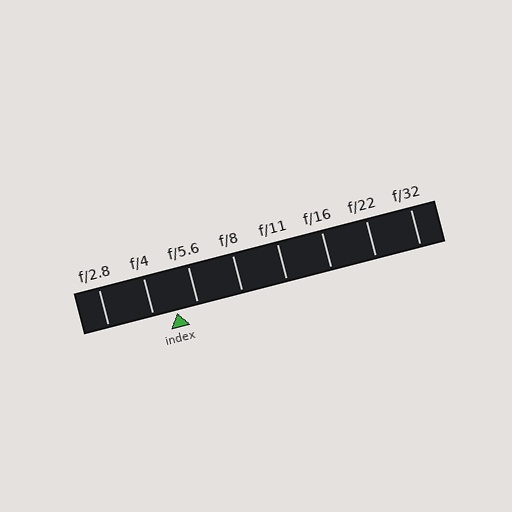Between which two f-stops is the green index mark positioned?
The index mark is between f/4 and f/5.6.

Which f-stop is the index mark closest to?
The index mark is closest to f/5.6.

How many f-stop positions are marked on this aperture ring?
There are 8 f-stop positions marked.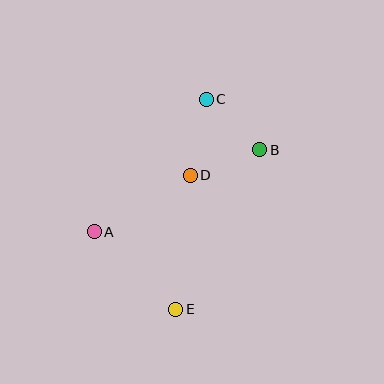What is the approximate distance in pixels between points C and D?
The distance between C and D is approximately 78 pixels.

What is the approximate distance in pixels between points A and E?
The distance between A and E is approximately 112 pixels.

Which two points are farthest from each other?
Points C and E are farthest from each other.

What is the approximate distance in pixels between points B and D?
The distance between B and D is approximately 74 pixels.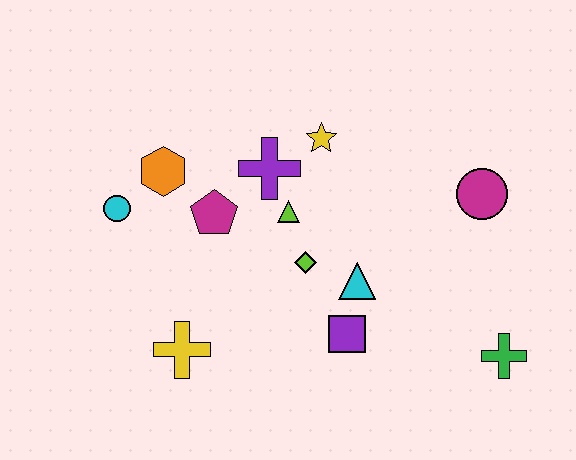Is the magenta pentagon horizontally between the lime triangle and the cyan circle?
Yes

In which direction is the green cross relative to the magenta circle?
The green cross is below the magenta circle.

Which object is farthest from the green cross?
The cyan circle is farthest from the green cross.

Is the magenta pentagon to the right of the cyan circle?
Yes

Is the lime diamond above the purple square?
Yes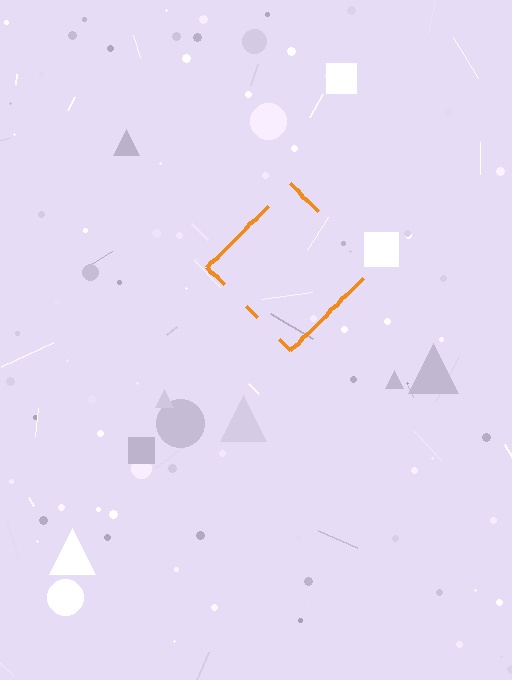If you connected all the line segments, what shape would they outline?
They would outline a diamond.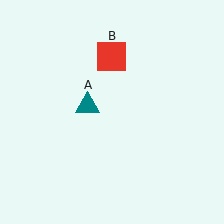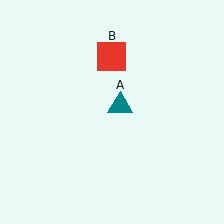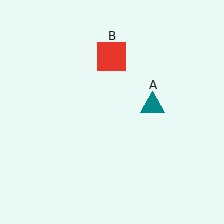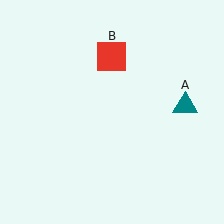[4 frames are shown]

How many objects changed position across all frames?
1 object changed position: teal triangle (object A).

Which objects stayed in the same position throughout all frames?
Red square (object B) remained stationary.